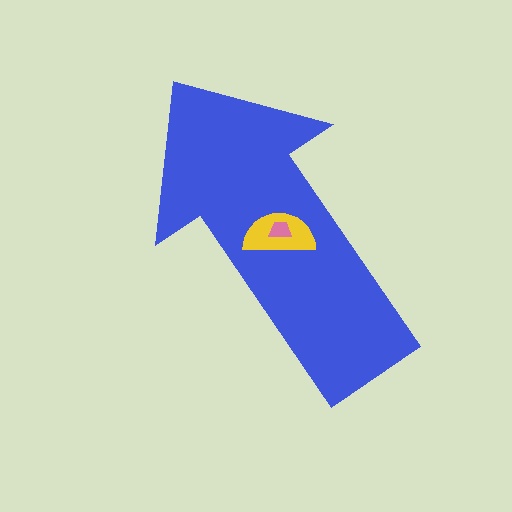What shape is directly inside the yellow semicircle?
The pink trapezoid.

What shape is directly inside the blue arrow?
The yellow semicircle.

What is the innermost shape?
The pink trapezoid.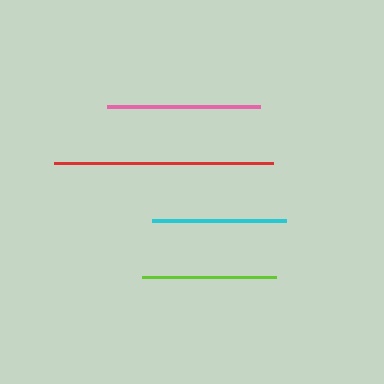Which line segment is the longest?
The red line is the longest at approximately 219 pixels.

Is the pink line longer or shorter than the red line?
The red line is longer than the pink line.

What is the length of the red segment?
The red segment is approximately 219 pixels long.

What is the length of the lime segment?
The lime segment is approximately 134 pixels long.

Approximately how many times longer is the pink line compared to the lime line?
The pink line is approximately 1.1 times the length of the lime line.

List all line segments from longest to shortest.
From longest to shortest: red, pink, lime, cyan.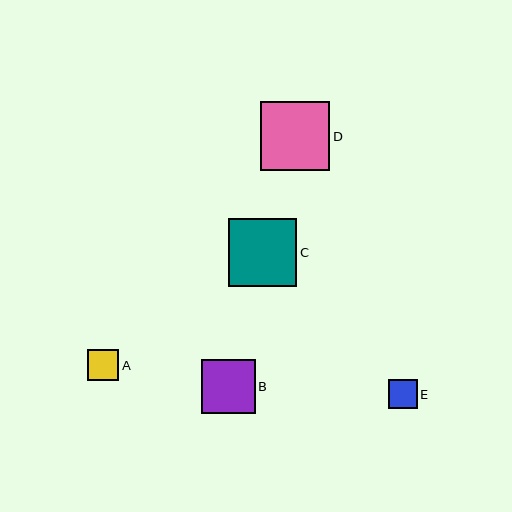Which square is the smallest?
Square E is the smallest with a size of approximately 29 pixels.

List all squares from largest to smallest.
From largest to smallest: D, C, B, A, E.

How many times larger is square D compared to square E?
Square D is approximately 2.4 times the size of square E.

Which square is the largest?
Square D is the largest with a size of approximately 69 pixels.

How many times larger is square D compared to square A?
Square D is approximately 2.2 times the size of square A.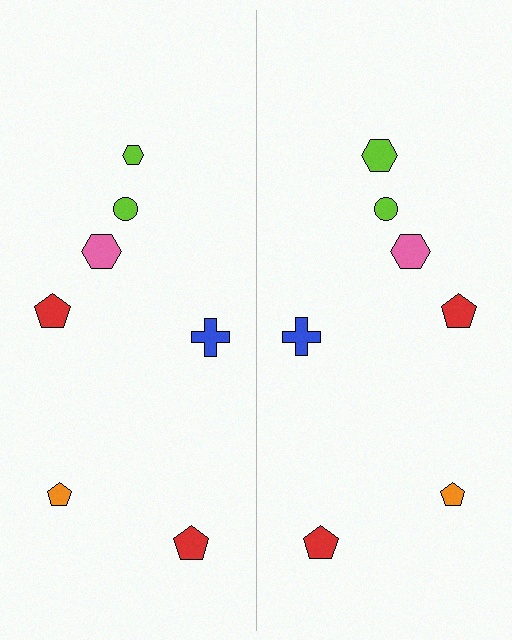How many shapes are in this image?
There are 14 shapes in this image.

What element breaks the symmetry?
The lime hexagon on the right side has a different size than its mirror counterpart.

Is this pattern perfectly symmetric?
No, the pattern is not perfectly symmetric. The lime hexagon on the right side has a different size than its mirror counterpart.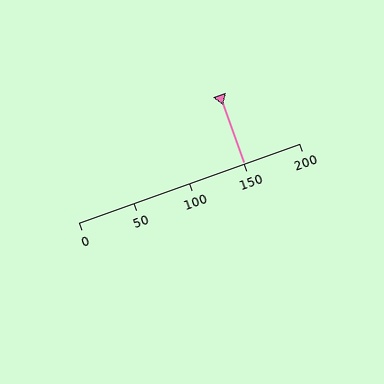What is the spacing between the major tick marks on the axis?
The major ticks are spaced 50 apart.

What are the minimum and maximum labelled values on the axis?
The axis runs from 0 to 200.